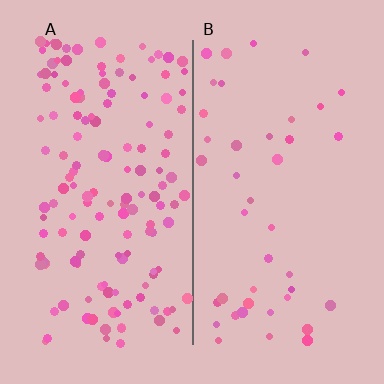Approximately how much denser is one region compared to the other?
Approximately 3.4× — region A over region B.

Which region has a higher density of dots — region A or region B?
A (the left).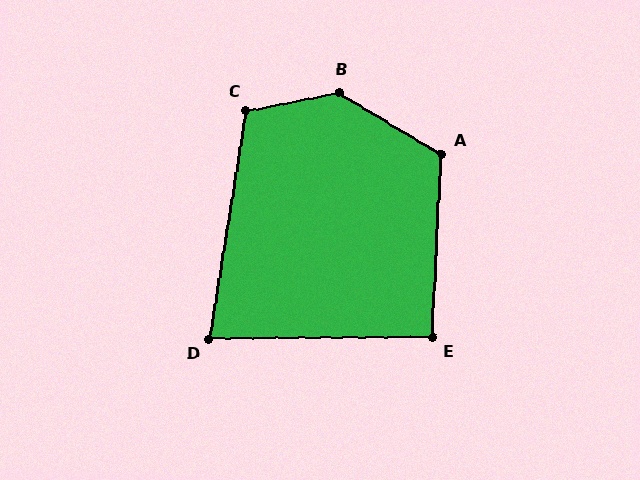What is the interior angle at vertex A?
Approximately 118 degrees (obtuse).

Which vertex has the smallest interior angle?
D, at approximately 81 degrees.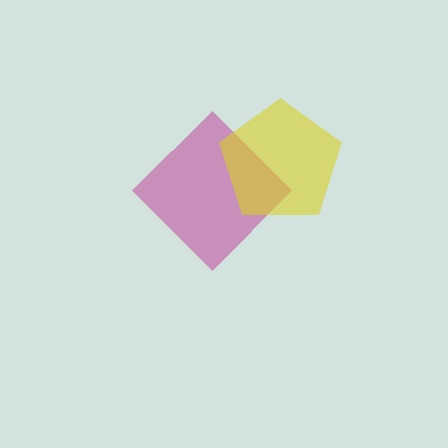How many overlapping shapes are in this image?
There are 2 overlapping shapes in the image.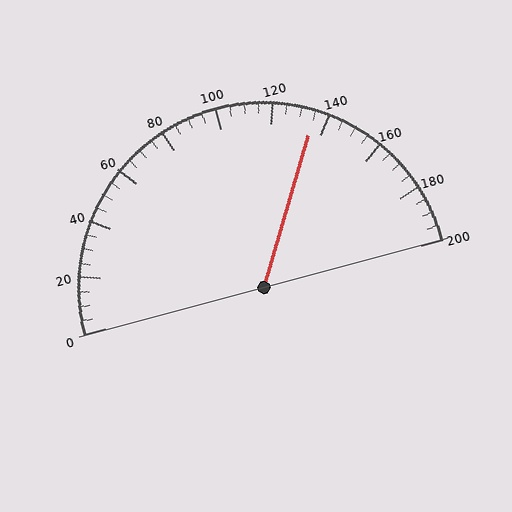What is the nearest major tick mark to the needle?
The nearest major tick mark is 140.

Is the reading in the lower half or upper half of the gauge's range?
The reading is in the upper half of the range (0 to 200).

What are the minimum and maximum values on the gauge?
The gauge ranges from 0 to 200.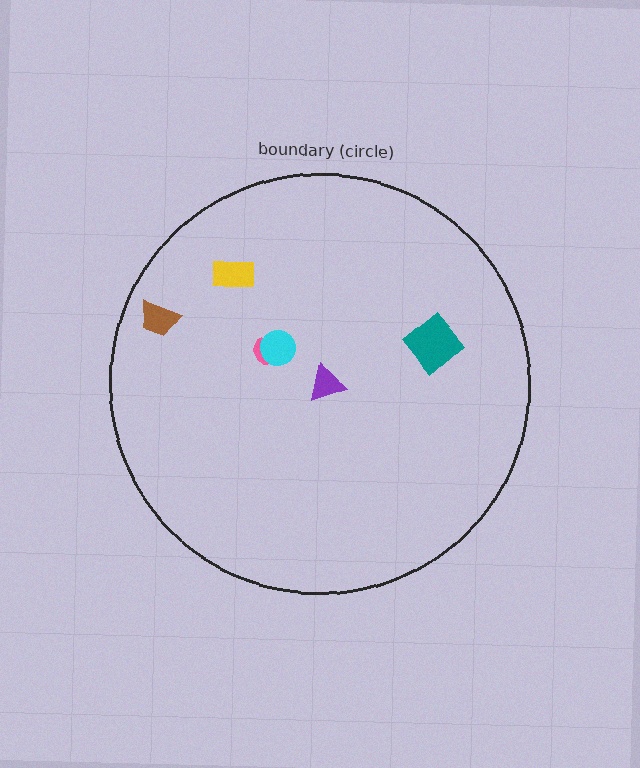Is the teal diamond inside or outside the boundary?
Inside.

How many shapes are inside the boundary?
6 inside, 0 outside.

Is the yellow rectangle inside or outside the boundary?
Inside.